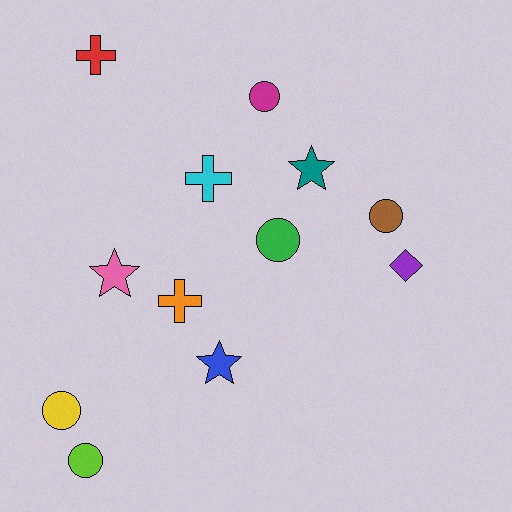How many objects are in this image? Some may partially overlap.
There are 12 objects.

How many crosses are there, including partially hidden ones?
There are 3 crosses.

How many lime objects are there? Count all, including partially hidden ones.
There is 1 lime object.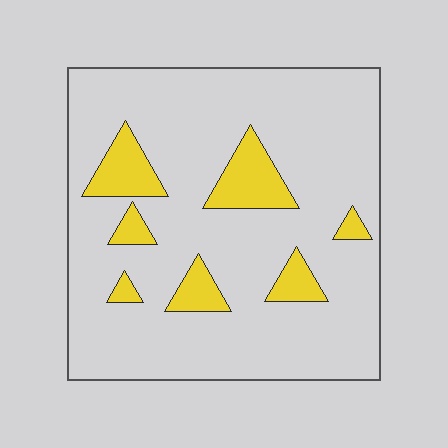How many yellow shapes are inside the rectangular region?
7.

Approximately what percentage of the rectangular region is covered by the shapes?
Approximately 15%.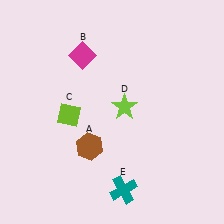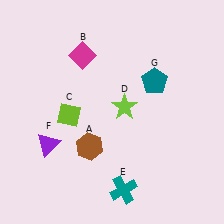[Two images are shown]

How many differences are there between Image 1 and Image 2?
There are 2 differences between the two images.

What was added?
A purple triangle (F), a teal pentagon (G) were added in Image 2.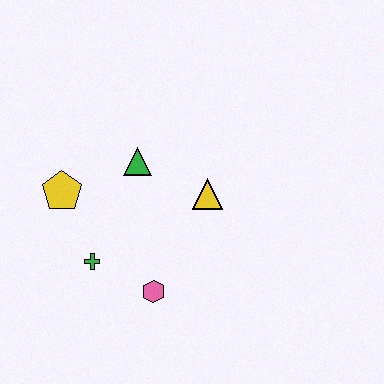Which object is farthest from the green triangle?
The pink hexagon is farthest from the green triangle.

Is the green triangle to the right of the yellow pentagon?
Yes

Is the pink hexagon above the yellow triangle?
No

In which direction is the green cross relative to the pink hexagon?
The green cross is to the left of the pink hexagon.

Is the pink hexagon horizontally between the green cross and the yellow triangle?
Yes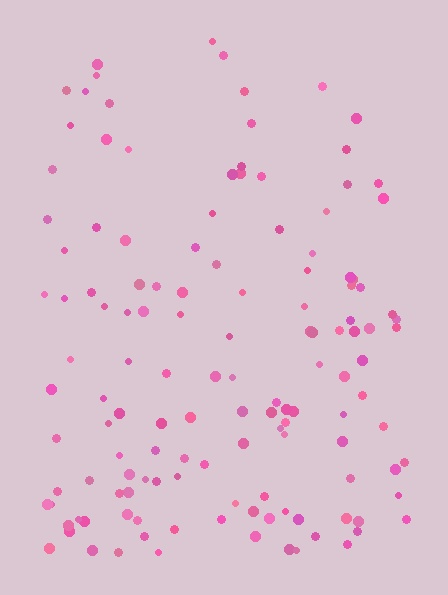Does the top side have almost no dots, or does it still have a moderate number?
Still a moderate number, just noticeably fewer than the bottom.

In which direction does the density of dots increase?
From top to bottom, with the bottom side densest.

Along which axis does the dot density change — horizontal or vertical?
Vertical.